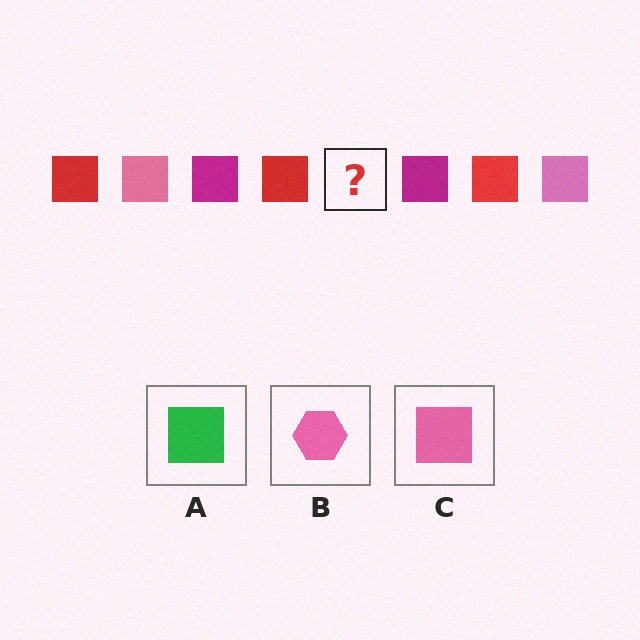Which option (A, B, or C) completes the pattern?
C.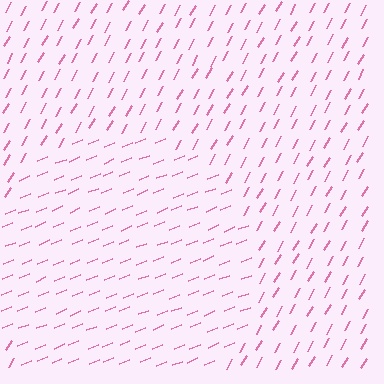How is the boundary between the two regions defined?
The boundary is defined purely by a change in line orientation (approximately 38 degrees difference). All lines are the same color and thickness.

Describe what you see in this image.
The image is filled with small pink line segments. A circle region in the image has lines oriented differently from the surrounding lines, creating a visible texture boundary.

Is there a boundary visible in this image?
Yes, there is a texture boundary formed by a change in line orientation.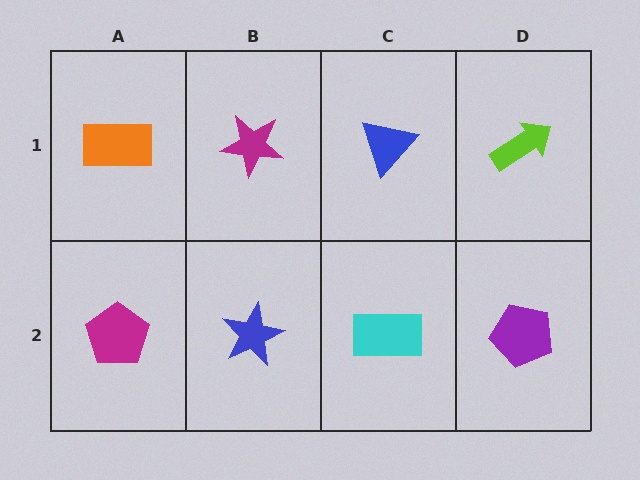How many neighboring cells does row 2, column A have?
2.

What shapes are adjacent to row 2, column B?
A magenta star (row 1, column B), a magenta pentagon (row 2, column A), a cyan rectangle (row 2, column C).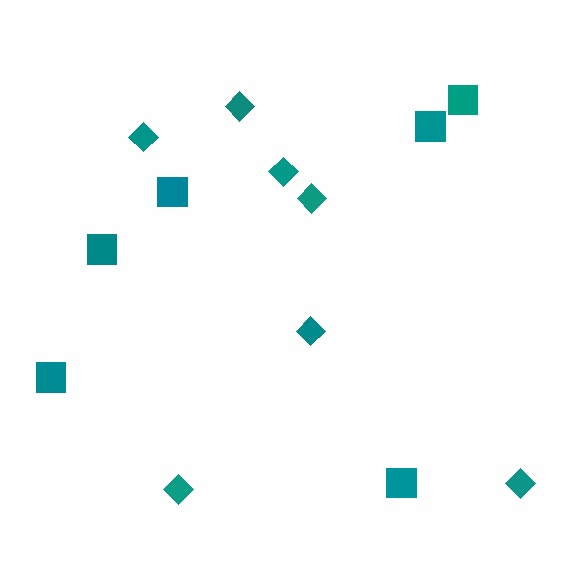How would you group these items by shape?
There are 2 groups: one group of squares (6) and one group of diamonds (7).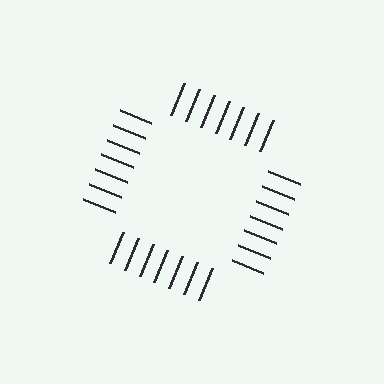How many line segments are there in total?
28 — 7 along each of the 4 edges.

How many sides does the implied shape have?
4 sides — the line-ends trace a square.